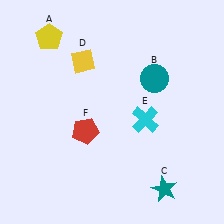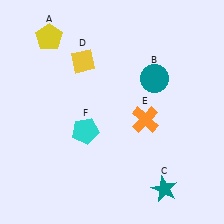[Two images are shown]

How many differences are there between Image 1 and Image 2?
There are 2 differences between the two images.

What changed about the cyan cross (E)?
In Image 1, E is cyan. In Image 2, it changed to orange.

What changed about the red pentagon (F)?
In Image 1, F is red. In Image 2, it changed to cyan.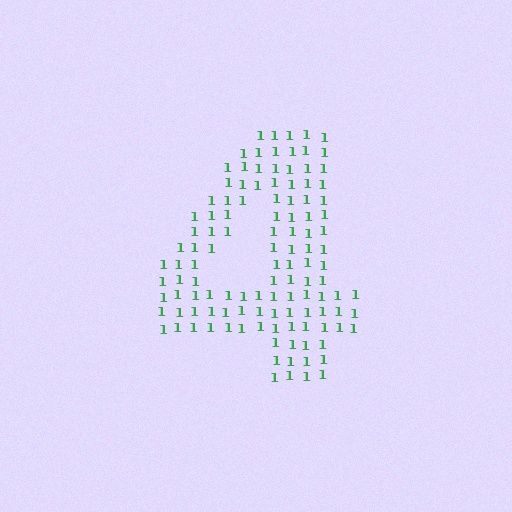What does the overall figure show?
The overall figure shows the digit 4.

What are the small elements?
The small elements are digit 1's.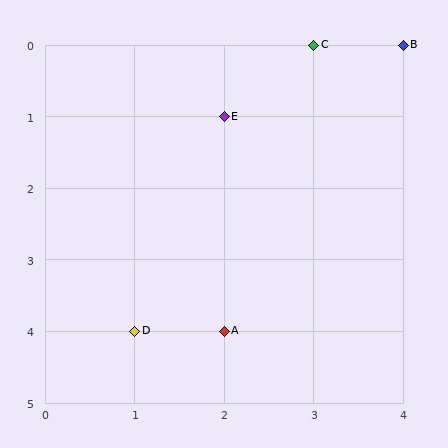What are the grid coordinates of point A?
Point A is at grid coordinates (2, 4).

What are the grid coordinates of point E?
Point E is at grid coordinates (2, 1).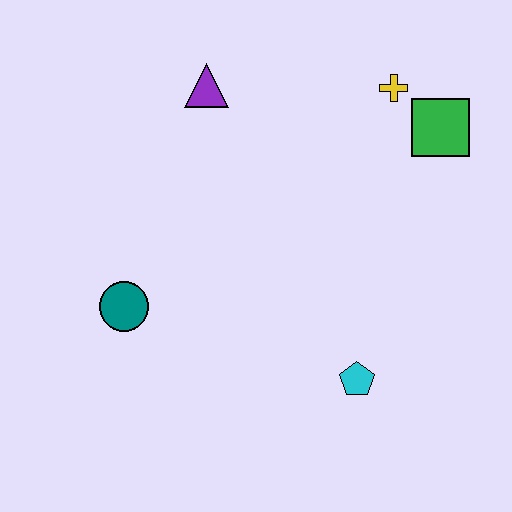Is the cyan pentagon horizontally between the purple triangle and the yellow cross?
Yes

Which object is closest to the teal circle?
The purple triangle is closest to the teal circle.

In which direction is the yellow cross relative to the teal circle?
The yellow cross is to the right of the teal circle.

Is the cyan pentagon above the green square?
No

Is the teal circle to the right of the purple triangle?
No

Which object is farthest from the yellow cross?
The teal circle is farthest from the yellow cross.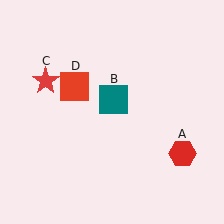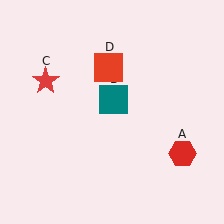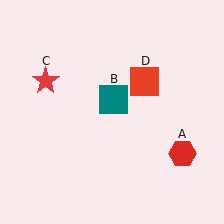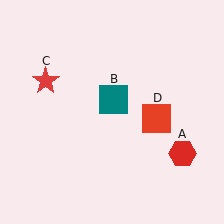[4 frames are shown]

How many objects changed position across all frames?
1 object changed position: red square (object D).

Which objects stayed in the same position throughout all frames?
Red hexagon (object A) and teal square (object B) and red star (object C) remained stationary.